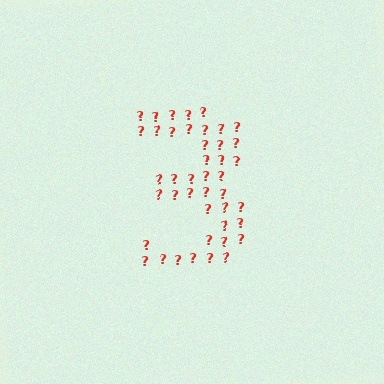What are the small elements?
The small elements are question marks.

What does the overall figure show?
The overall figure shows the digit 3.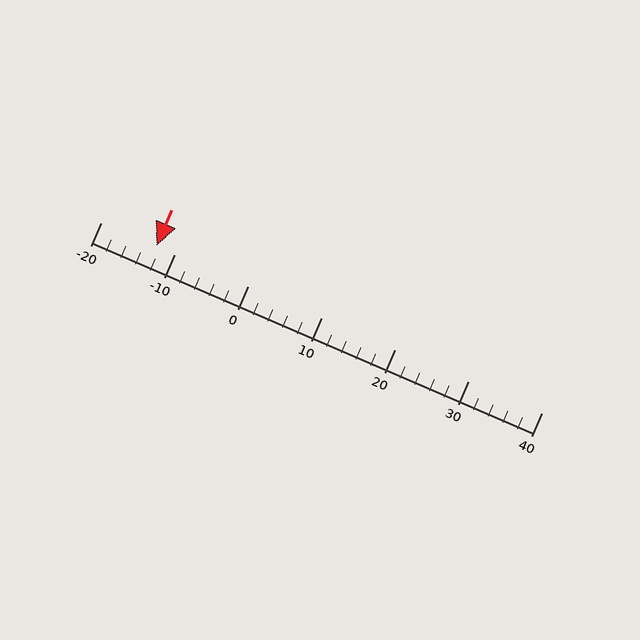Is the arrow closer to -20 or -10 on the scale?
The arrow is closer to -10.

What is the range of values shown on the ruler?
The ruler shows values from -20 to 40.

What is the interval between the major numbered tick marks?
The major tick marks are spaced 10 units apart.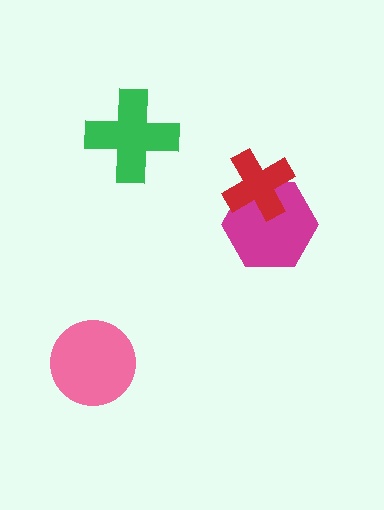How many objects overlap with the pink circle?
0 objects overlap with the pink circle.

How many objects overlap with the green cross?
0 objects overlap with the green cross.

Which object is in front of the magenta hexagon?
The red cross is in front of the magenta hexagon.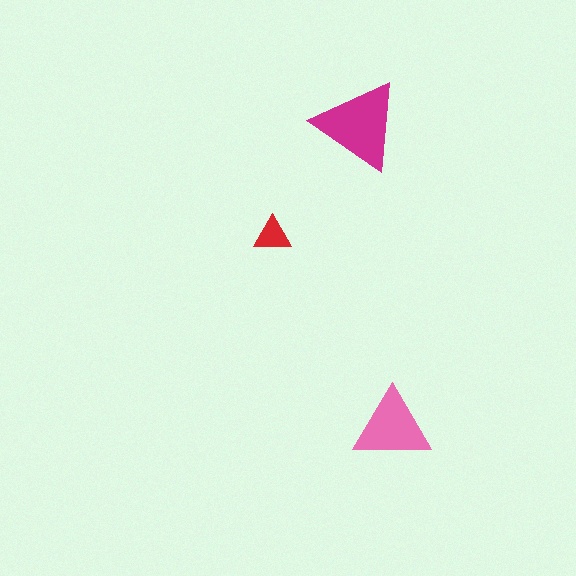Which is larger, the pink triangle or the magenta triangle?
The magenta one.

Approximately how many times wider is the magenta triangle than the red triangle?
About 2.5 times wider.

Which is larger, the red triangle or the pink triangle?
The pink one.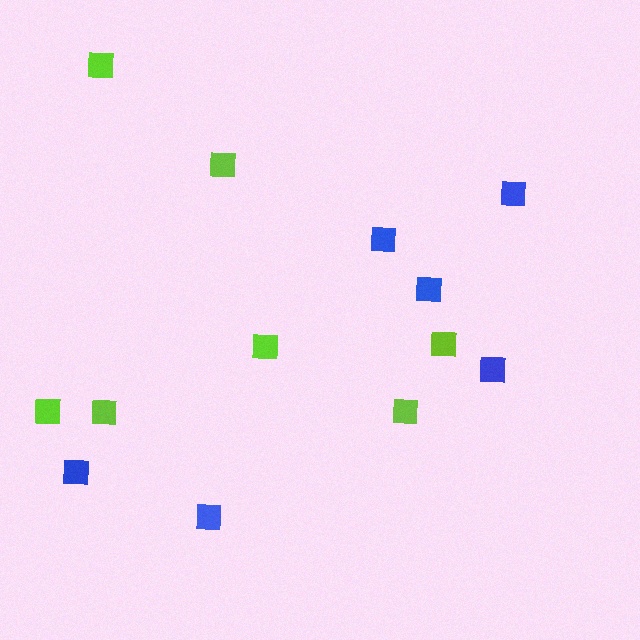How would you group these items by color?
There are 2 groups: one group of lime squares (7) and one group of blue squares (6).